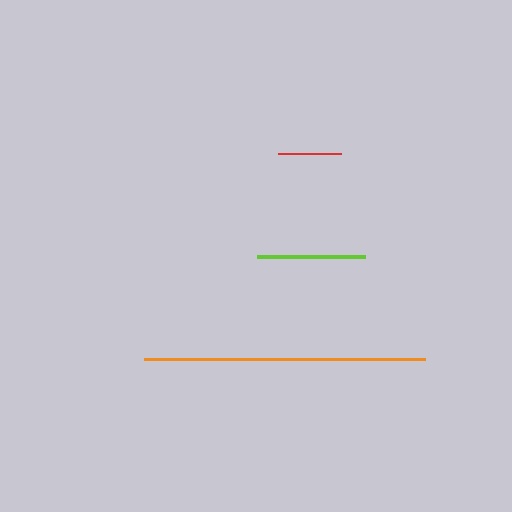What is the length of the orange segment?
The orange segment is approximately 280 pixels long.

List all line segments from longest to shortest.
From longest to shortest: orange, lime, red.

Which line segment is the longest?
The orange line is the longest at approximately 280 pixels.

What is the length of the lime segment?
The lime segment is approximately 108 pixels long.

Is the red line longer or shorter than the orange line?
The orange line is longer than the red line.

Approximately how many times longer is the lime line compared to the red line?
The lime line is approximately 1.7 times the length of the red line.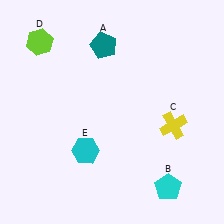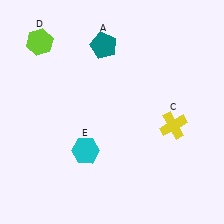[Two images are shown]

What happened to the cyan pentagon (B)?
The cyan pentagon (B) was removed in Image 2. It was in the bottom-right area of Image 1.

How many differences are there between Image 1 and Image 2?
There is 1 difference between the two images.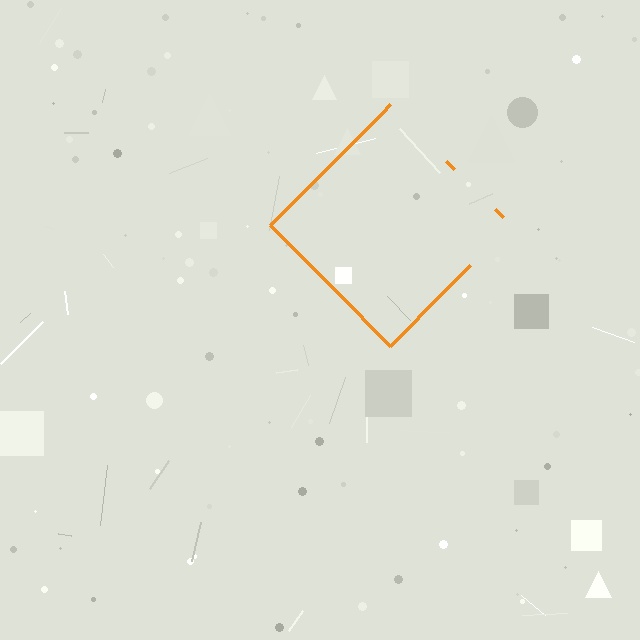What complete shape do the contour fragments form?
The contour fragments form a diamond.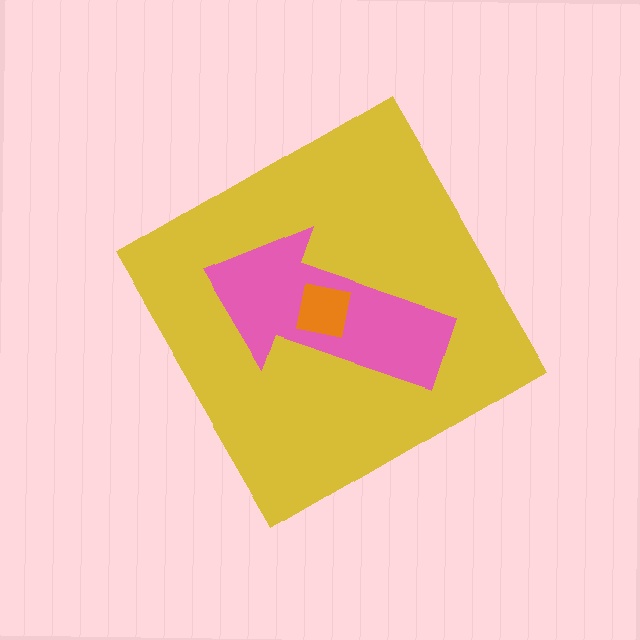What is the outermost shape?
The yellow diamond.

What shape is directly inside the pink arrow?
The orange square.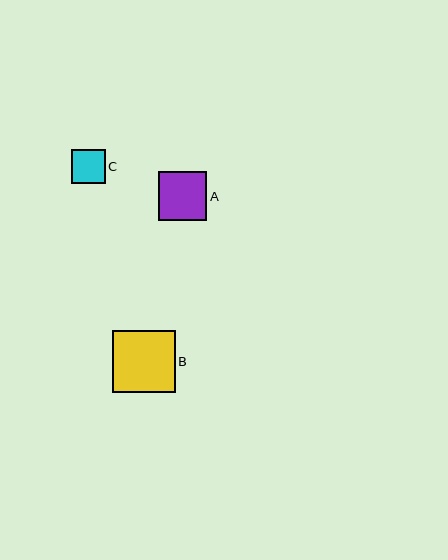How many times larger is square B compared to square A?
Square B is approximately 1.3 times the size of square A.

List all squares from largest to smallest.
From largest to smallest: B, A, C.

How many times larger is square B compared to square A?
Square B is approximately 1.3 times the size of square A.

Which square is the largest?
Square B is the largest with a size of approximately 63 pixels.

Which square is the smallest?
Square C is the smallest with a size of approximately 34 pixels.